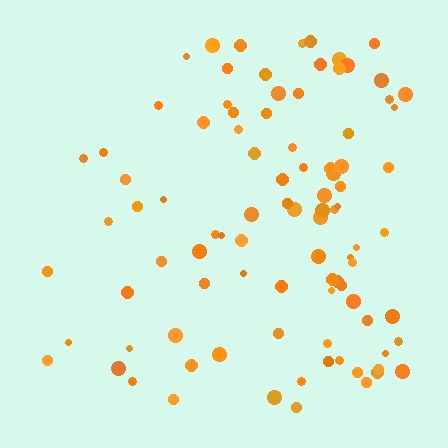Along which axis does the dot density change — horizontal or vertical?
Horizontal.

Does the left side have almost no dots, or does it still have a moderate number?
Still a moderate number, just noticeably fewer than the right.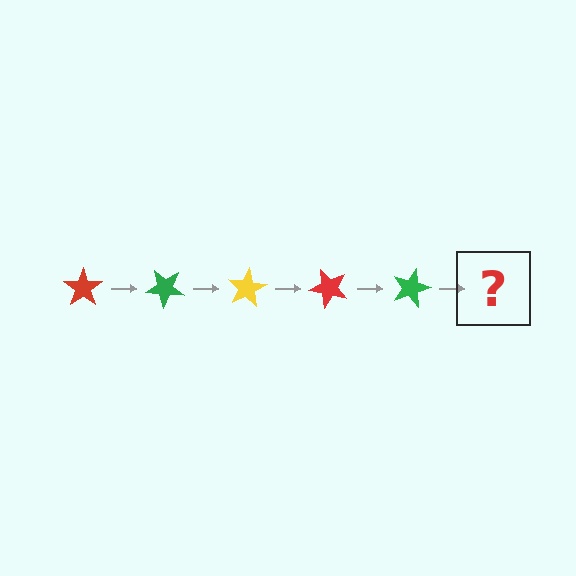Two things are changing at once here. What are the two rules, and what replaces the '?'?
The two rules are that it rotates 40 degrees each step and the color cycles through red, green, and yellow. The '?' should be a yellow star, rotated 200 degrees from the start.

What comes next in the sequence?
The next element should be a yellow star, rotated 200 degrees from the start.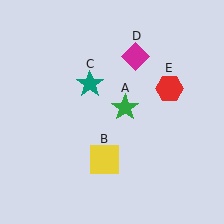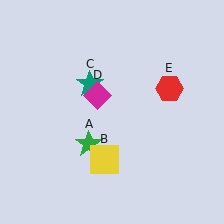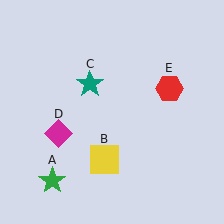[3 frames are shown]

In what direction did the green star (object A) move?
The green star (object A) moved down and to the left.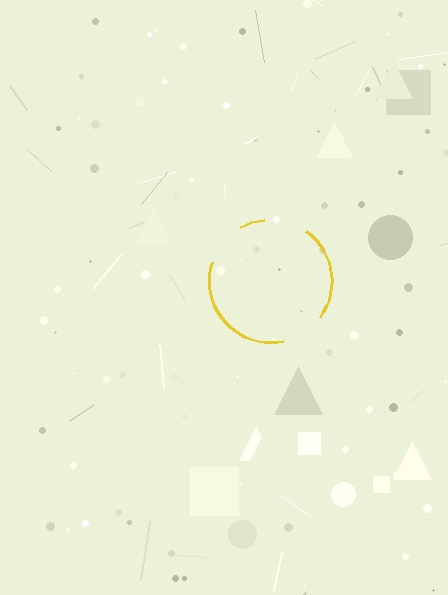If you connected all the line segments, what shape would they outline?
They would outline a circle.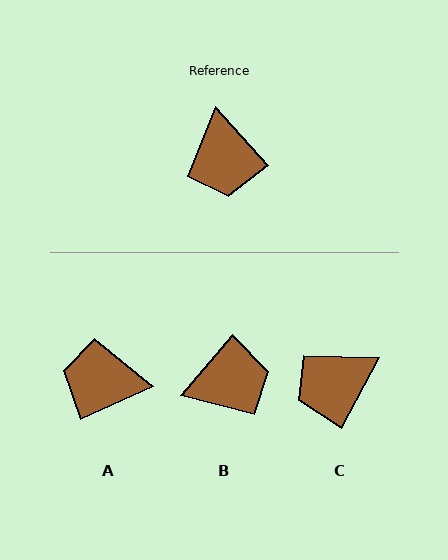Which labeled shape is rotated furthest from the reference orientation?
A, about 108 degrees away.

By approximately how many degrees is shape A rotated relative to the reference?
Approximately 108 degrees clockwise.